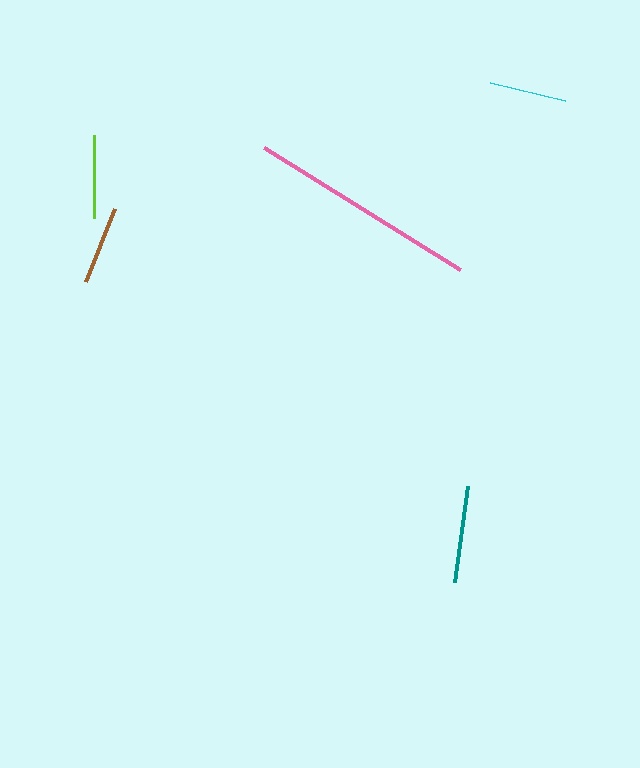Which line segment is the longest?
The pink line is the longest at approximately 231 pixels.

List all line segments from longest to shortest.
From longest to shortest: pink, teal, lime, brown, cyan.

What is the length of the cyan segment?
The cyan segment is approximately 77 pixels long.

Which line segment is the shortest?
The cyan line is the shortest at approximately 77 pixels.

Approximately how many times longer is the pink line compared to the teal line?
The pink line is approximately 2.4 times the length of the teal line.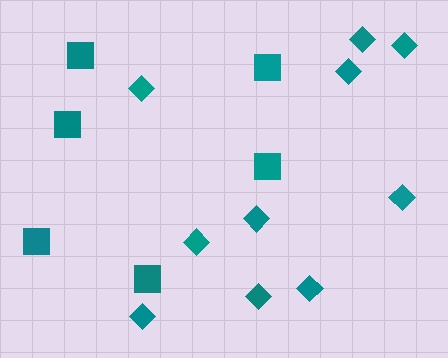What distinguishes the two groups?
There are 2 groups: one group of diamonds (10) and one group of squares (6).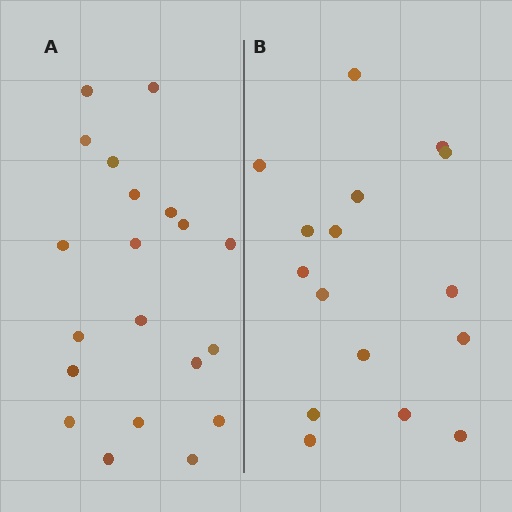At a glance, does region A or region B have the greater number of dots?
Region A (the left region) has more dots.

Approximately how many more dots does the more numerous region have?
Region A has about 4 more dots than region B.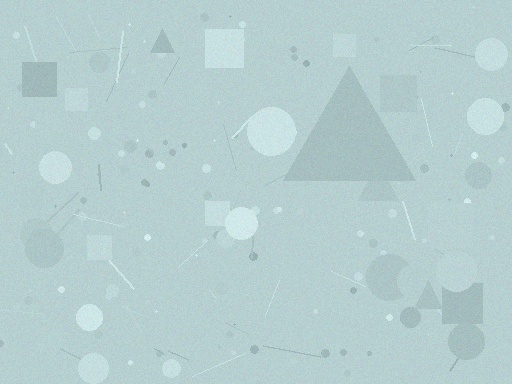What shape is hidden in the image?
A triangle is hidden in the image.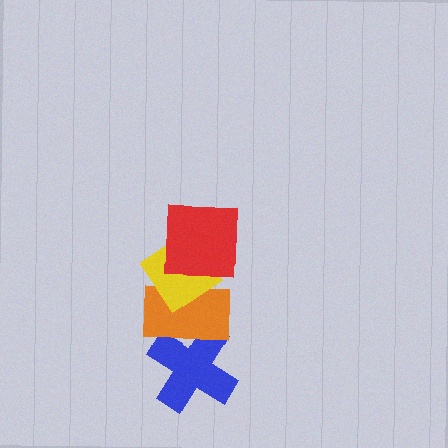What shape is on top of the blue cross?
The orange rectangle is on top of the blue cross.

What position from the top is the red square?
The red square is 1st from the top.